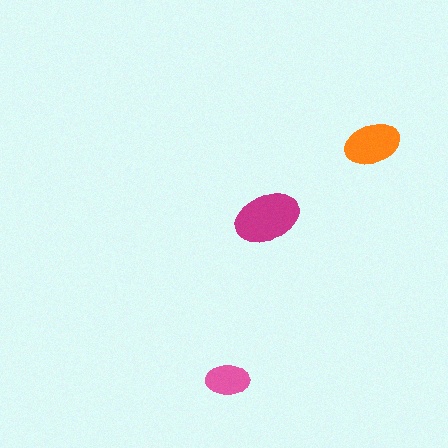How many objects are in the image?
There are 3 objects in the image.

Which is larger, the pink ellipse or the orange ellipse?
The orange one.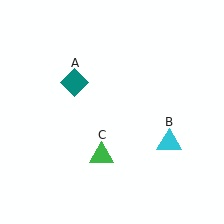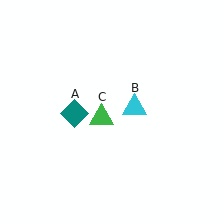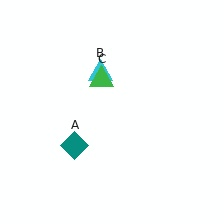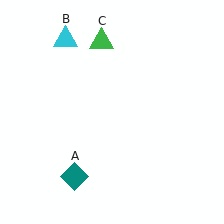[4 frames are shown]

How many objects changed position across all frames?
3 objects changed position: teal diamond (object A), cyan triangle (object B), green triangle (object C).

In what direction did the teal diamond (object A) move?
The teal diamond (object A) moved down.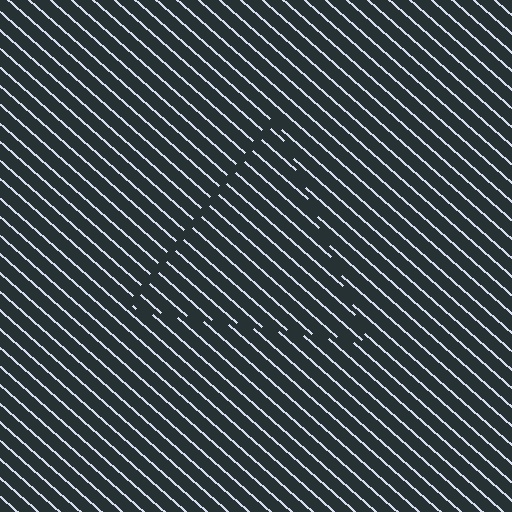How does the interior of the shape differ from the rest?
The interior of the shape contains the same grating, shifted by half a period — the contour is defined by the phase discontinuity where line-ends from the inner and outer gratings abut.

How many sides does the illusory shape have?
3 sides — the line-ends trace a triangle.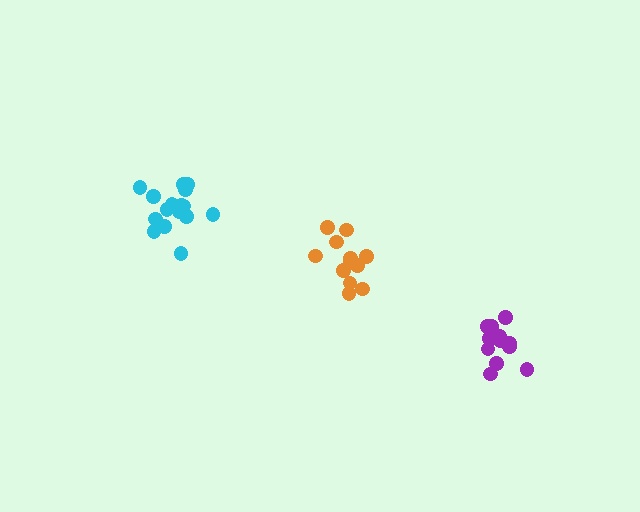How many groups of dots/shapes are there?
There are 3 groups.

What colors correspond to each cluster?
The clusters are colored: orange, cyan, purple.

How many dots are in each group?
Group 1: 12 dots, Group 2: 16 dots, Group 3: 12 dots (40 total).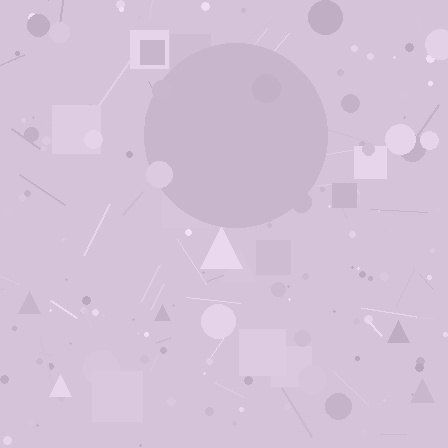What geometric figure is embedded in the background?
A circle is embedded in the background.